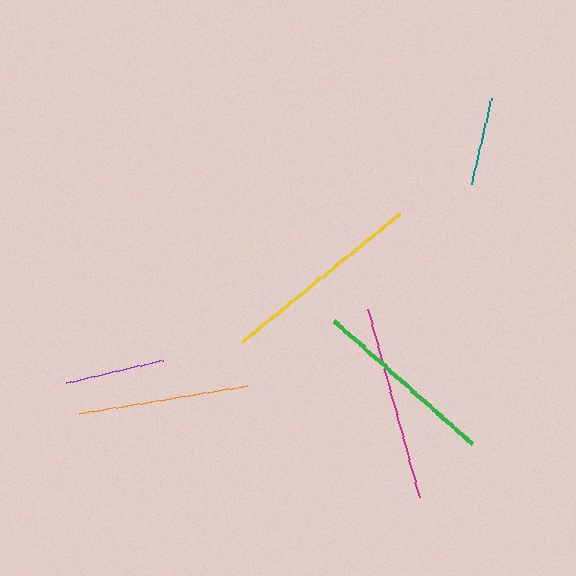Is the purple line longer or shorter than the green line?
The green line is longer than the purple line.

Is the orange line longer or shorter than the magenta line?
The magenta line is longer than the orange line.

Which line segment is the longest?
The yellow line is the longest at approximately 205 pixels.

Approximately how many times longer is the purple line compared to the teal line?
The purple line is approximately 1.1 times the length of the teal line.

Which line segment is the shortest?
The teal line is the shortest at approximately 88 pixels.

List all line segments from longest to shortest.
From longest to shortest: yellow, magenta, green, orange, purple, teal.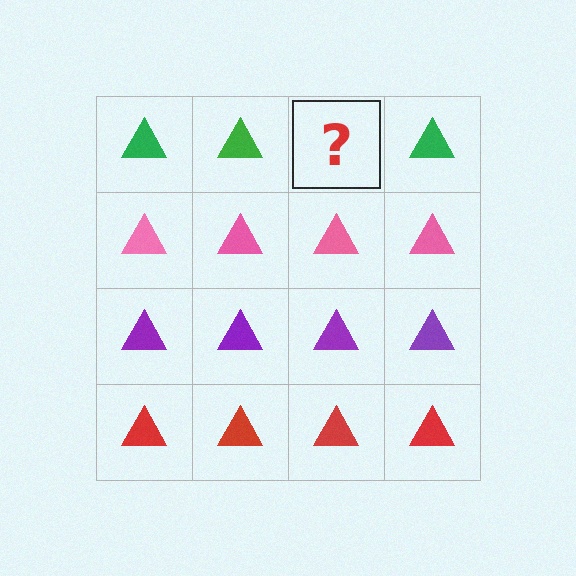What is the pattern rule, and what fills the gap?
The rule is that each row has a consistent color. The gap should be filled with a green triangle.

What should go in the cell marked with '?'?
The missing cell should contain a green triangle.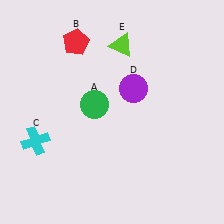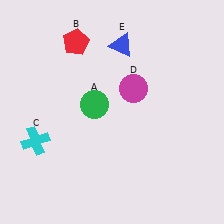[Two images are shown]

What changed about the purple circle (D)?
In Image 1, D is purple. In Image 2, it changed to magenta.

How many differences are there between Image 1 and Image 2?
There are 2 differences between the two images.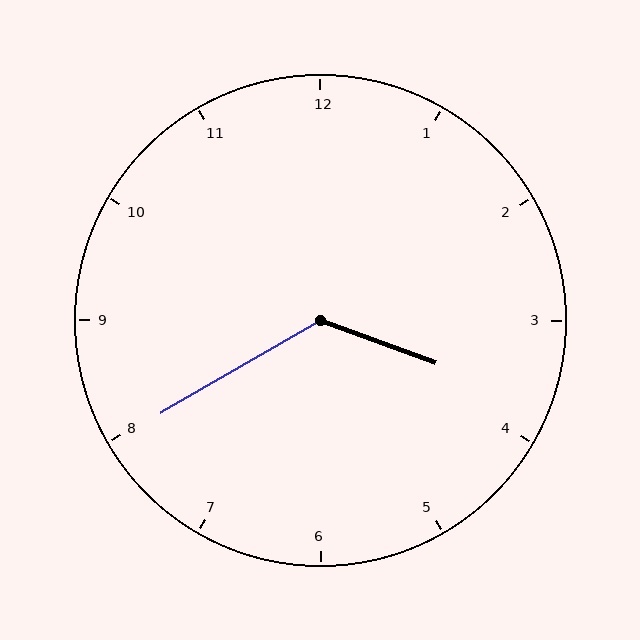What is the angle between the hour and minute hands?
Approximately 130 degrees.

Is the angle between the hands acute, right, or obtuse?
It is obtuse.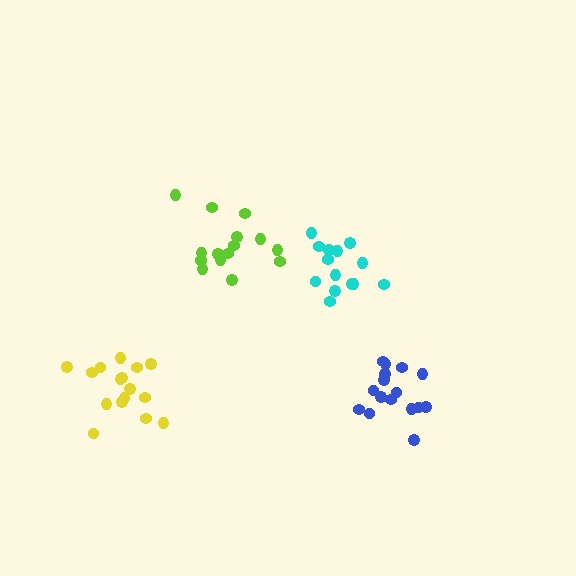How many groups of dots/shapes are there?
There are 4 groups.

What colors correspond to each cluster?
The clusters are colored: cyan, lime, yellow, blue.